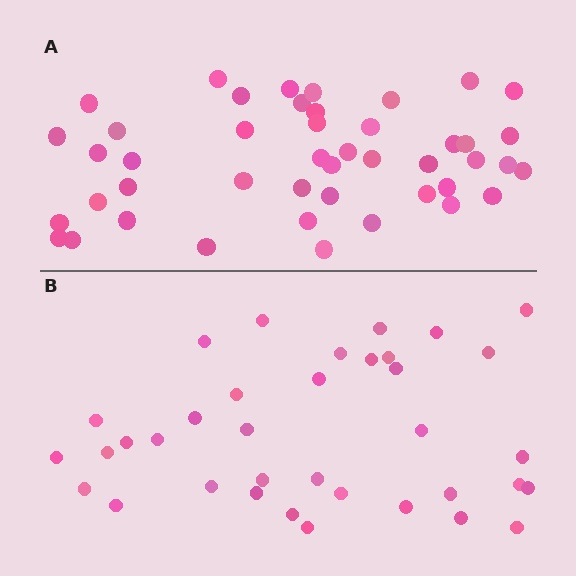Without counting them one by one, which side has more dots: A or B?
Region A (the top region) has more dots.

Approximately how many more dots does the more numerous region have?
Region A has roughly 8 or so more dots than region B.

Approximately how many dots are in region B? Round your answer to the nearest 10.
About 40 dots. (The exact count is 36, which rounds to 40.)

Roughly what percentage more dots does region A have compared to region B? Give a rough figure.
About 25% more.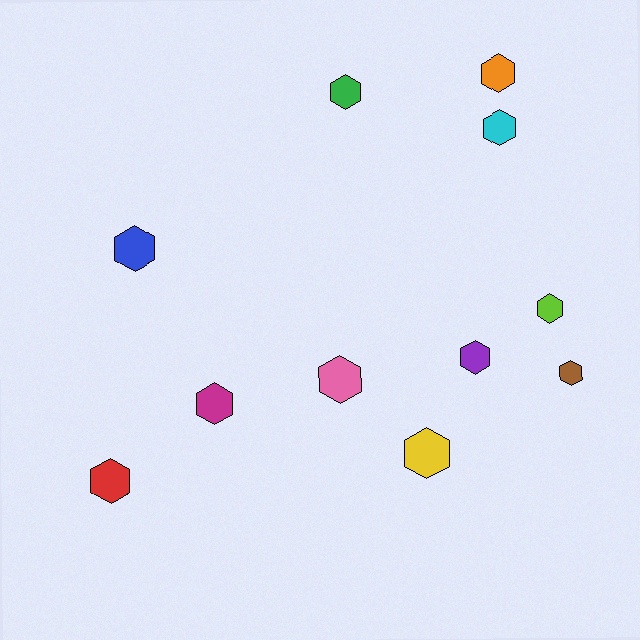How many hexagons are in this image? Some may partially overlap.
There are 11 hexagons.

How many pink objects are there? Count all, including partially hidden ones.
There is 1 pink object.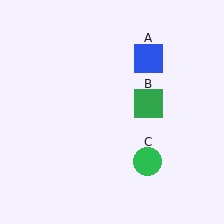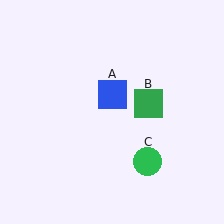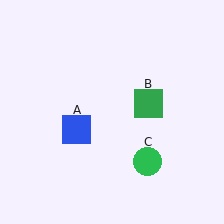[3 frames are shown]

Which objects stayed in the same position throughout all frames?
Green square (object B) and green circle (object C) remained stationary.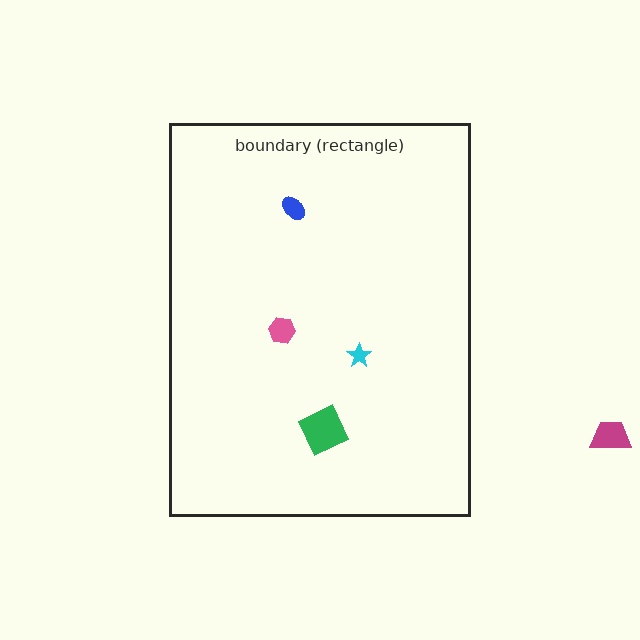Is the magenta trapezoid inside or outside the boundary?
Outside.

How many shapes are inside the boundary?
4 inside, 1 outside.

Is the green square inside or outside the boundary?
Inside.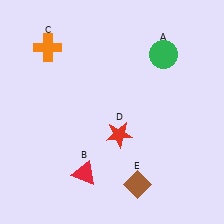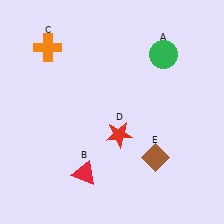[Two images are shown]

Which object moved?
The brown diamond (E) moved up.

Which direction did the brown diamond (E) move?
The brown diamond (E) moved up.